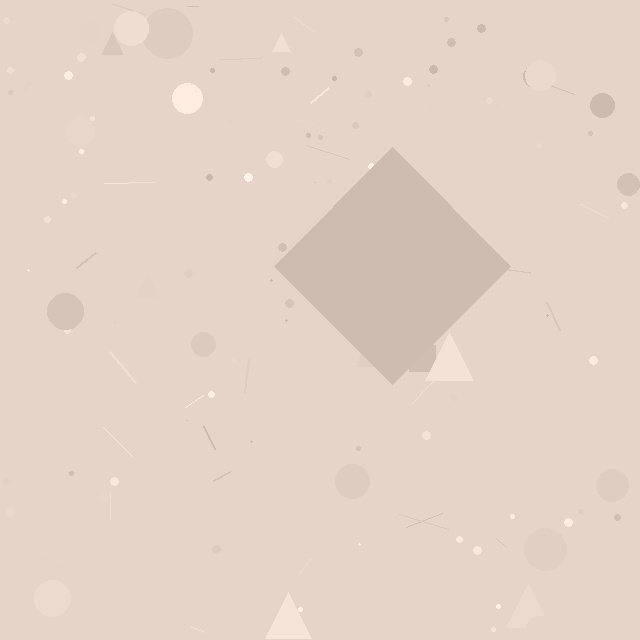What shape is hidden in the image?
A diamond is hidden in the image.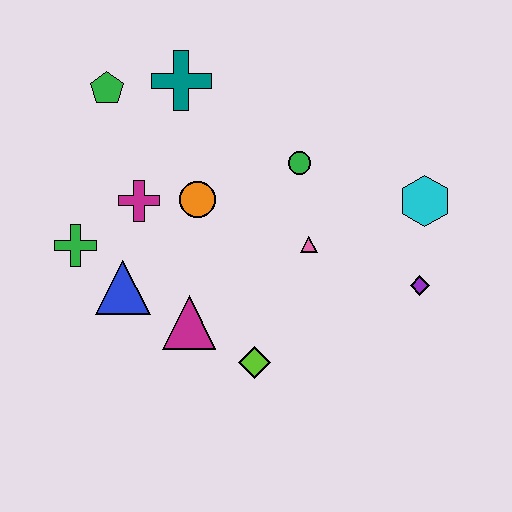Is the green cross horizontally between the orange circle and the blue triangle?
No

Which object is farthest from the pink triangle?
The green pentagon is farthest from the pink triangle.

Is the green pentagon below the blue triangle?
No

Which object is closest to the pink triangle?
The green circle is closest to the pink triangle.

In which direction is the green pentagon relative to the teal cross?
The green pentagon is to the left of the teal cross.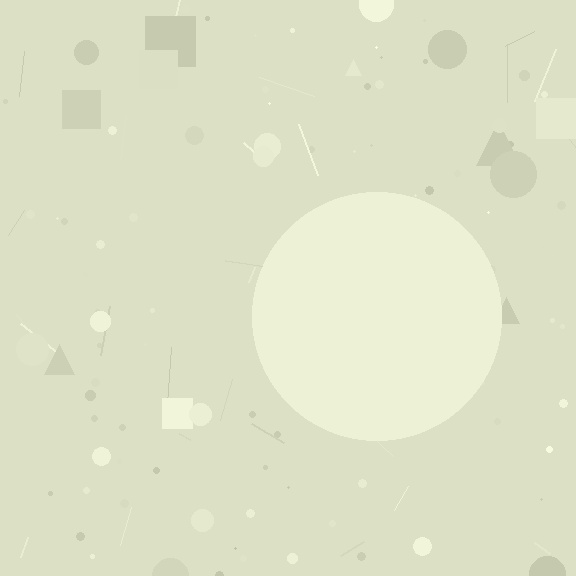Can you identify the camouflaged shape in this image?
The camouflaged shape is a circle.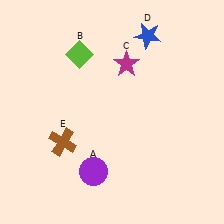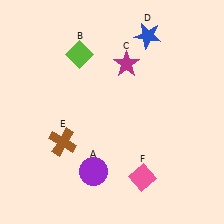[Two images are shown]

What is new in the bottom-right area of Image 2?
A pink diamond (F) was added in the bottom-right area of Image 2.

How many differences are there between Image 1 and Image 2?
There is 1 difference between the two images.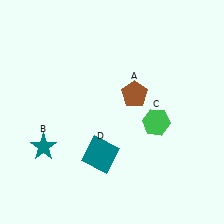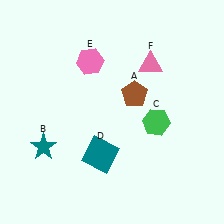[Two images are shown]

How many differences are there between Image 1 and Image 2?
There are 2 differences between the two images.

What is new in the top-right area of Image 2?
A pink triangle (F) was added in the top-right area of Image 2.